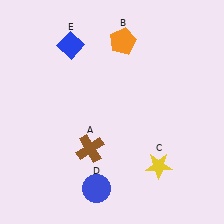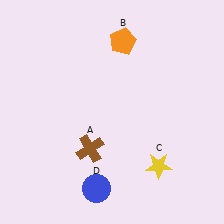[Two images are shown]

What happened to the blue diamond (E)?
The blue diamond (E) was removed in Image 2. It was in the top-left area of Image 1.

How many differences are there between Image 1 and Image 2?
There is 1 difference between the two images.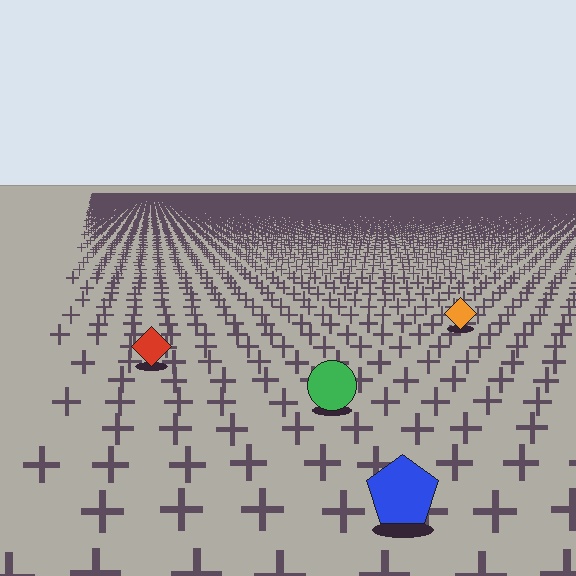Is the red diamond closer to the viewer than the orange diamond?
Yes. The red diamond is closer — you can tell from the texture gradient: the ground texture is coarser near it.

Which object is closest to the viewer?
The blue pentagon is closest. The texture marks near it are larger and more spread out.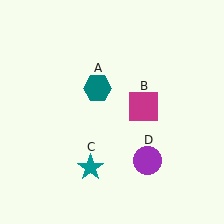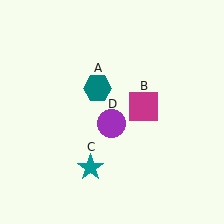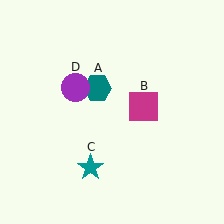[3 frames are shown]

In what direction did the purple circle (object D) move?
The purple circle (object D) moved up and to the left.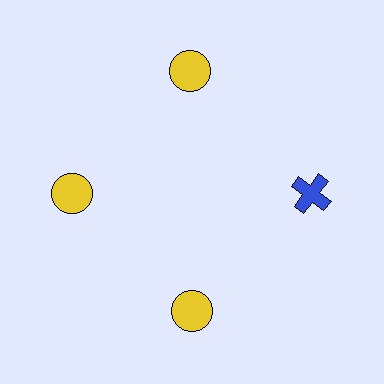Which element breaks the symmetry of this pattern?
The blue cross at roughly the 3 o'clock position breaks the symmetry. All other shapes are yellow circles.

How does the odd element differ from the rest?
It differs in both color (blue instead of yellow) and shape (cross instead of circle).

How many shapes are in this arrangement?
There are 4 shapes arranged in a ring pattern.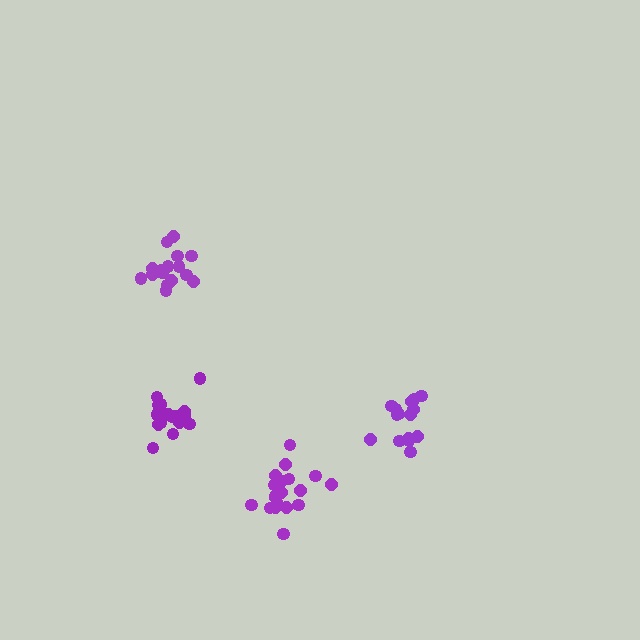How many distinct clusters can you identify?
There are 4 distinct clusters.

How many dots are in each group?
Group 1: 17 dots, Group 2: 17 dots, Group 3: 15 dots, Group 4: 19 dots (68 total).